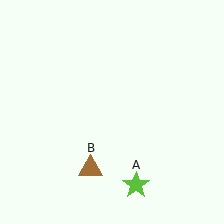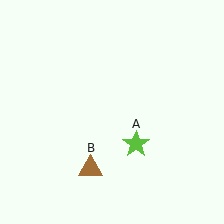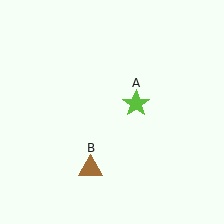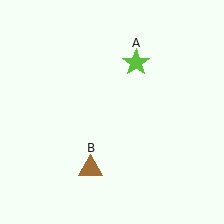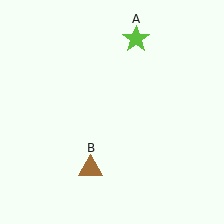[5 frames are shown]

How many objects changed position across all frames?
1 object changed position: lime star (object A).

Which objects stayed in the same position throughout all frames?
Brown triangle (object B) remained stationary.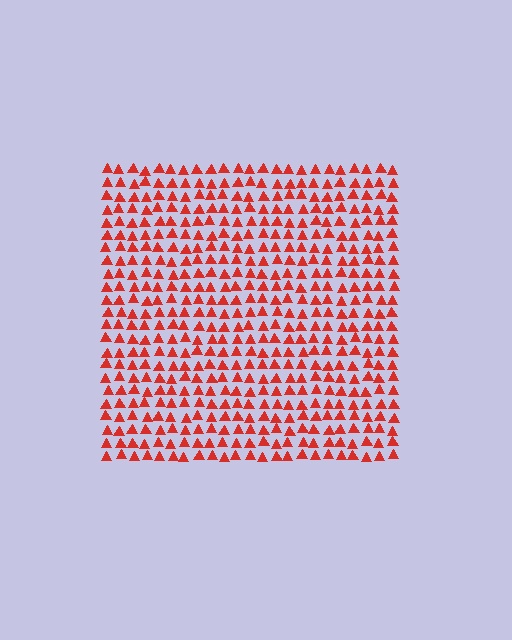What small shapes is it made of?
It is made of small triangles.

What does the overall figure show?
The overall figure shows a square.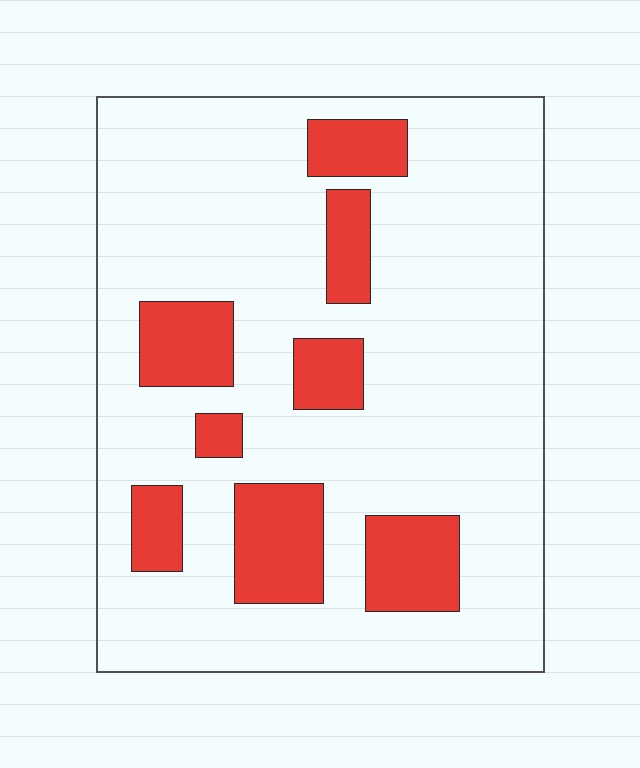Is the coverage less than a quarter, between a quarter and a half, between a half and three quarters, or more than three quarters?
Less than a quarter.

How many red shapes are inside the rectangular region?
8.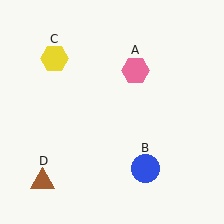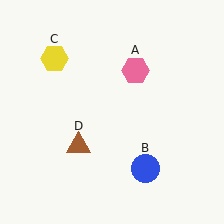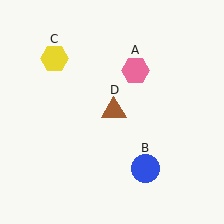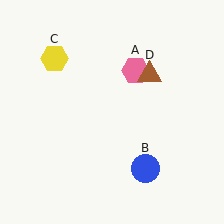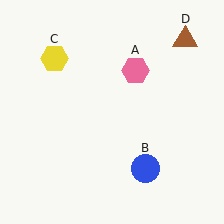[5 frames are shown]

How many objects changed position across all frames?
1 object changed position: brown triangle (object D).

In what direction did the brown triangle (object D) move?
The brown triangle (object D) moved up and to the right.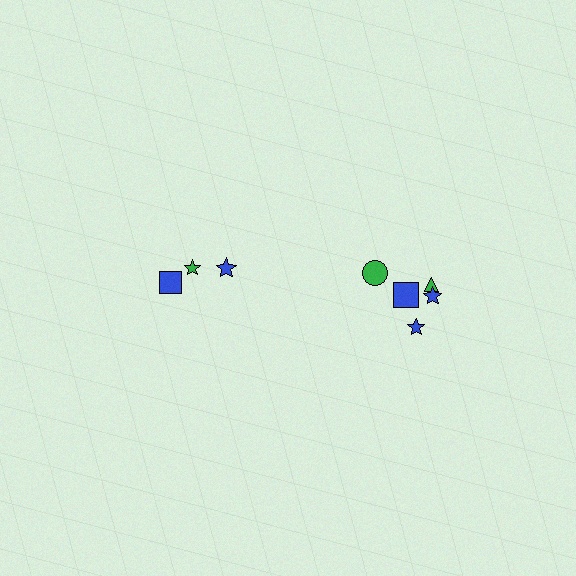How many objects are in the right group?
There are 5 objects.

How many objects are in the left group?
There are 3 objects.